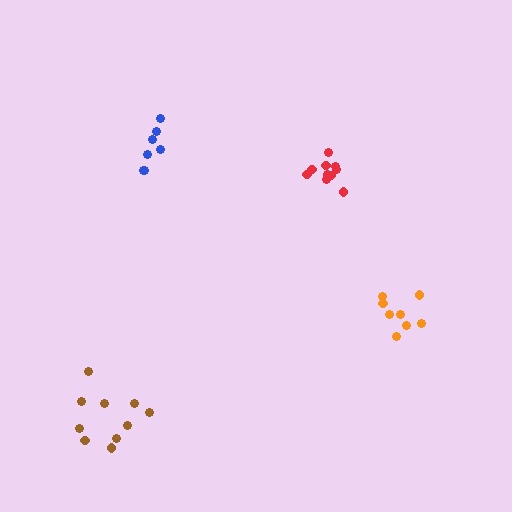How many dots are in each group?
Group 1: 10 dots, Group 2: 8 dots, Group 3: 7 dots, Group 4: 10 dots (35 total).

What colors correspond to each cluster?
The clusters are colored: red, orange, blue, brown.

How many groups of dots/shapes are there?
There are 4 groups.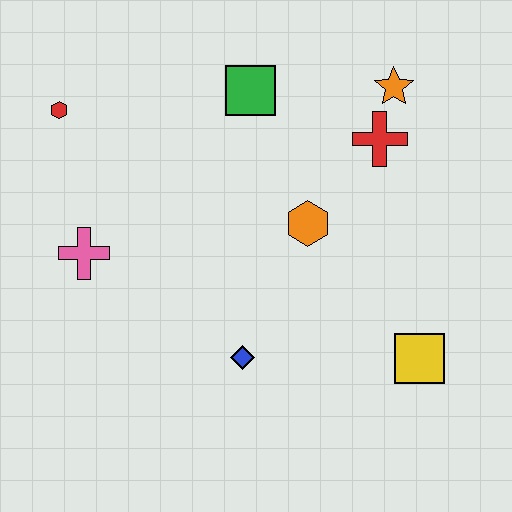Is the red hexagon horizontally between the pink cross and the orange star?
No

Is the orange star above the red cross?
Yes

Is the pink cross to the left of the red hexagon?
No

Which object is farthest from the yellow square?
The red hexagon is farthest from the yellow square.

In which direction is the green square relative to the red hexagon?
The green square is to the right of the red hexagon.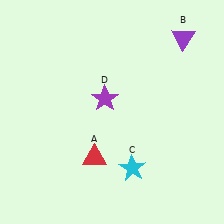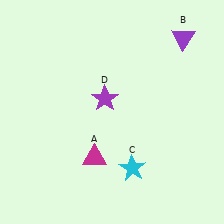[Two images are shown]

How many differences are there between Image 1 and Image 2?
There is 1 difference between the two images.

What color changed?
The triangle (A) changed from red in Image 1 to magenta in Image 2.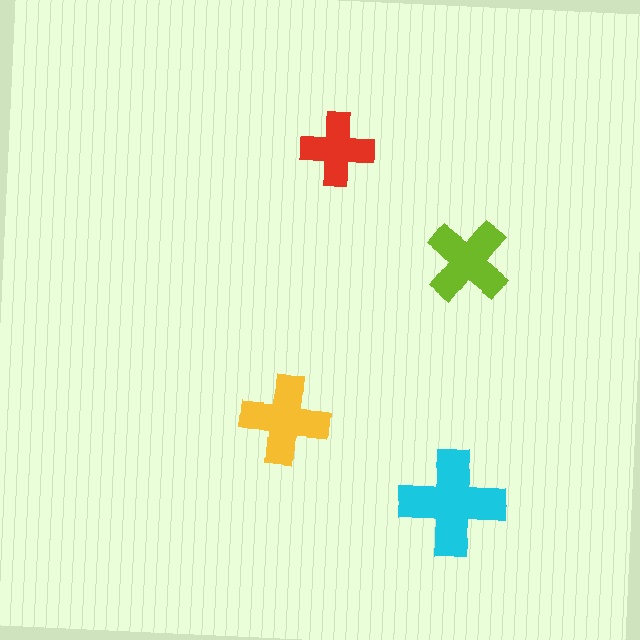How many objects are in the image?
There are 4 objects in the image.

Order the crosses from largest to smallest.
the cyan one, the yellow one, the lime one, the red one.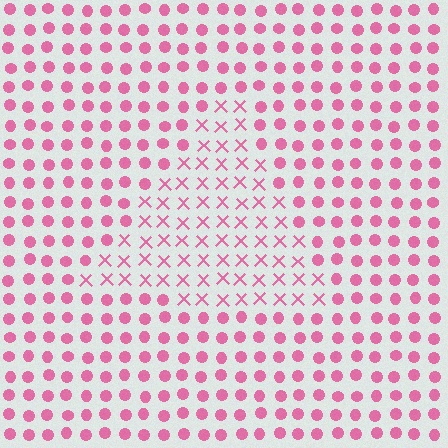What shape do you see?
I see a triangle.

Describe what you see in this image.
The image is filled with small pink elements arranged in a uniform grid. A triangle-shaped region contains X marks, while the surrounding area contains circles. The boundary is defined purely by the change in element shape.